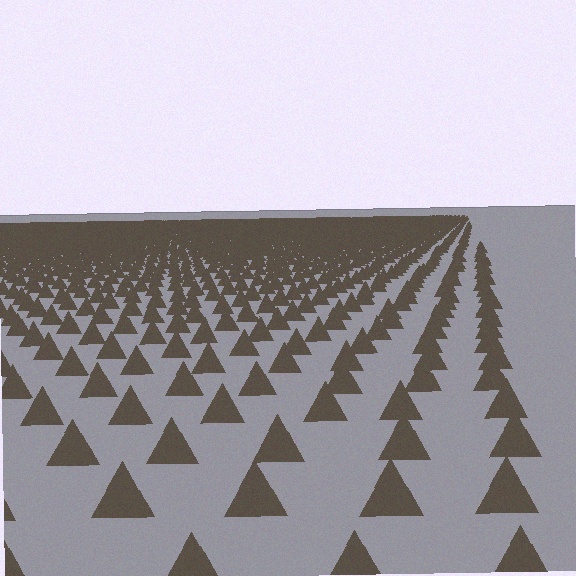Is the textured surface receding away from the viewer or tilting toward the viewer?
The surface is receding away from the viewer. Texture elements get smaller and denser toward the top.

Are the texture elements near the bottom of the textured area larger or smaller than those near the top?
Larger. Near the bottom, elements are closer to the viewer and appear at a bigger on-screen size.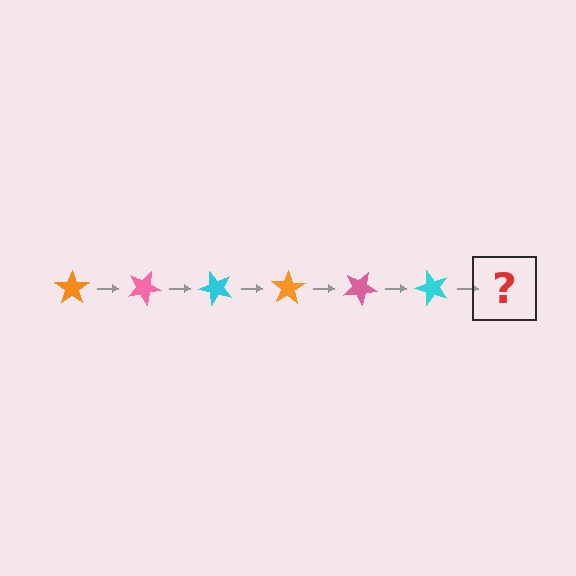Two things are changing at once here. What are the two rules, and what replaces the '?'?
The two rules are that it rotates 25 degrees each step and the color cycles through orange, pink, and cyan. The '?' should be an orange star, rotated 150 degrees from the start.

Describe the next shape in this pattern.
It should be an orange star, rotated 150 degrees from the start.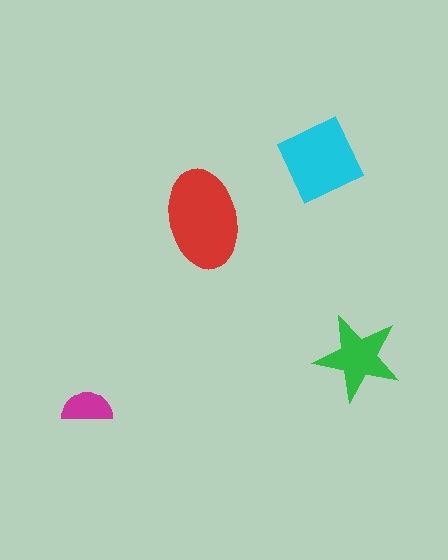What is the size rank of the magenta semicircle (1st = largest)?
4th.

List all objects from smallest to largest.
The magenta semicircle, the green star, the cyan square, the red ellipse.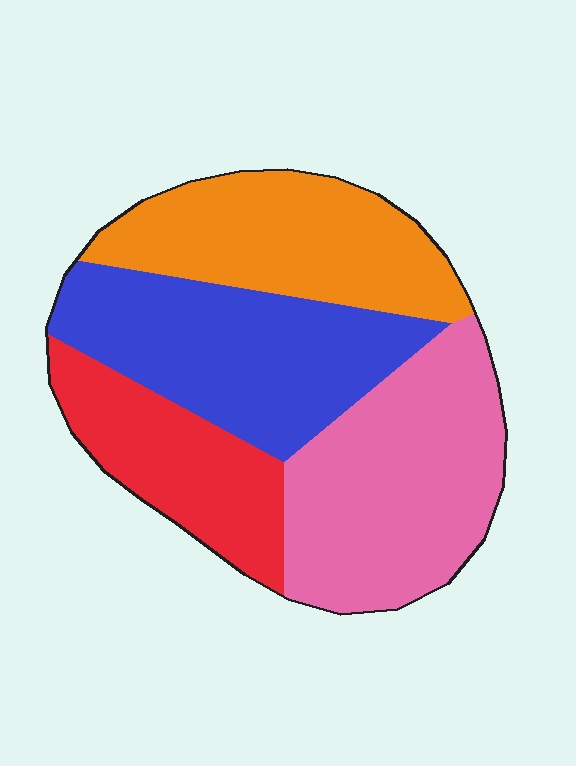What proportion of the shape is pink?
Pink takes up about one third (1/3) of the shape.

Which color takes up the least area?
Red, at roughly 20%.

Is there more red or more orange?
Orange.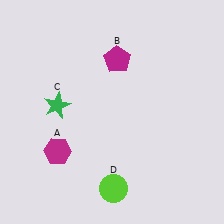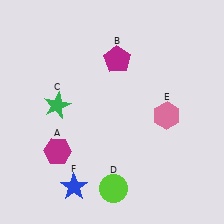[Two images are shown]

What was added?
A pink hexagon (E), a blue star (F) were added in Image 2.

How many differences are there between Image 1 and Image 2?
There are 2 differences between the two images.